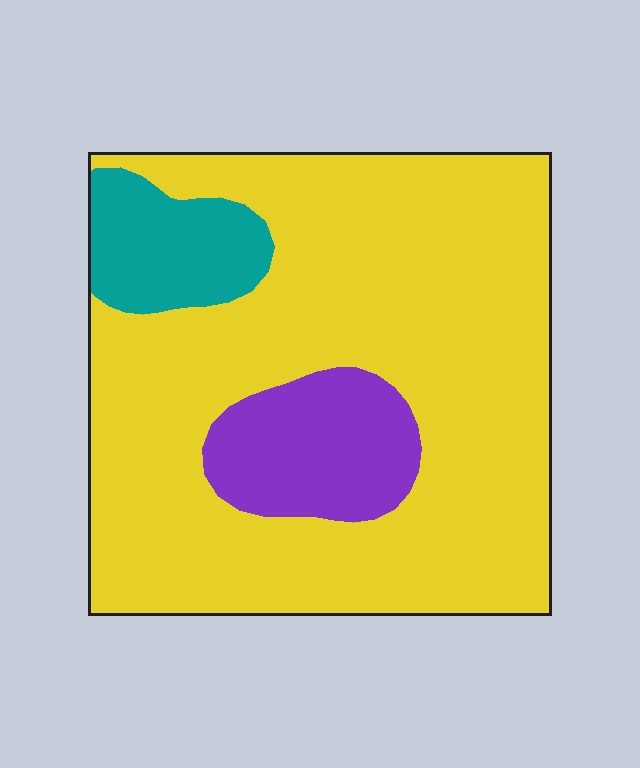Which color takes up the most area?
Yellow, at roughly 80%.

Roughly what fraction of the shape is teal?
Teal covers around 10% of the shape.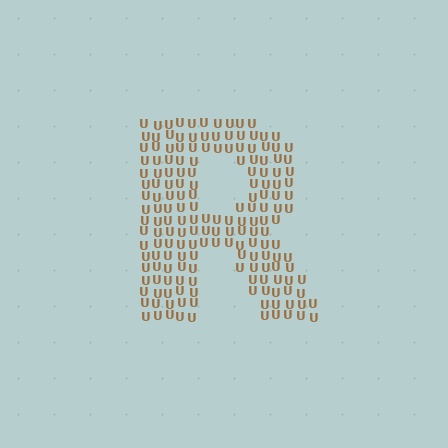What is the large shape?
The large shape is the letter R.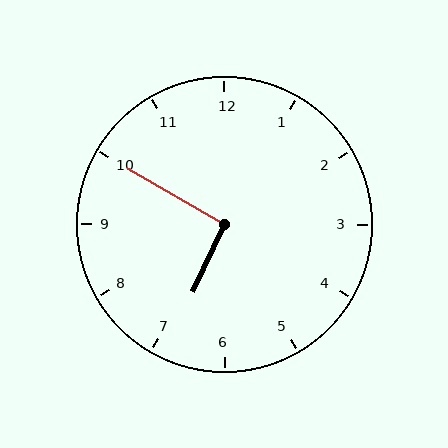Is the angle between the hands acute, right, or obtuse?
It is right.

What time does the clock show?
6:50.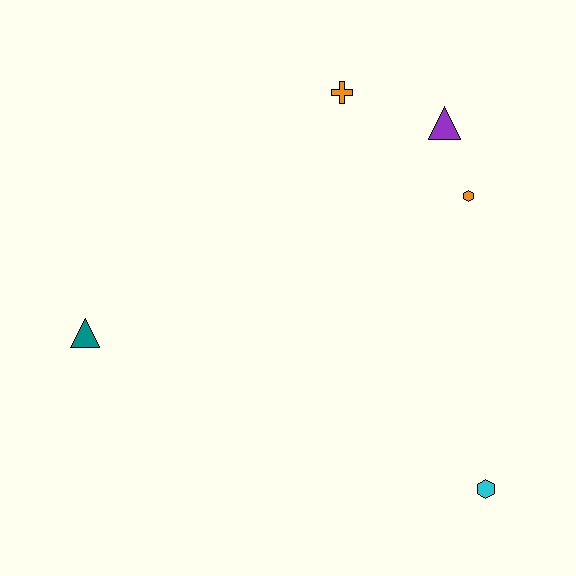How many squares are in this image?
There are no squares.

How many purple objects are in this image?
There is 1 purple object.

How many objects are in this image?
There are 5 objects.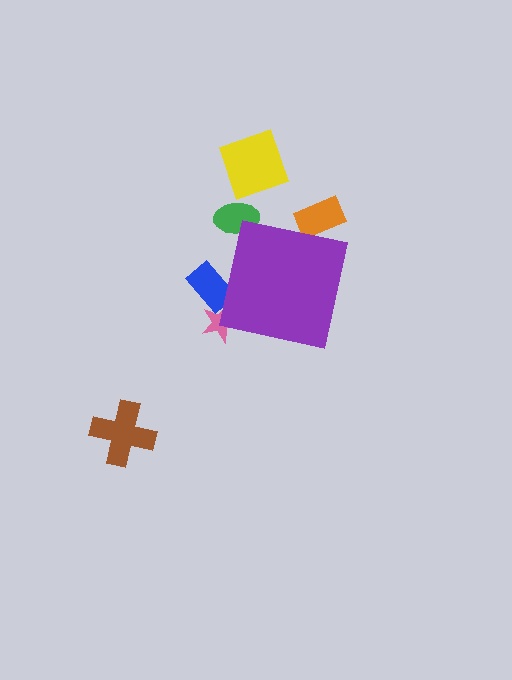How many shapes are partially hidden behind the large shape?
4 shapes are partially hidden.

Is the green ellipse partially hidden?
Yes, the green ellipse is partially hidden behind the purple square.